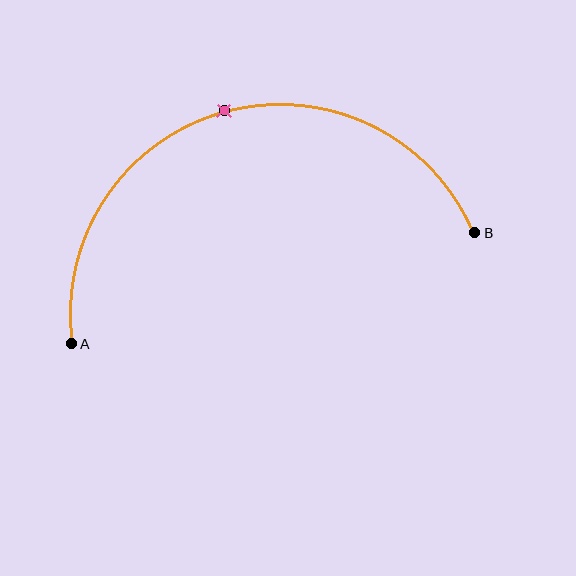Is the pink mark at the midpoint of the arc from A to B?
Yes. The pink mark lies on the arc at equal arc-length from both A and B — it is the arc midpoint.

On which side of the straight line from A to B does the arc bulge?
The arc bulges above the straight line connecting A and B.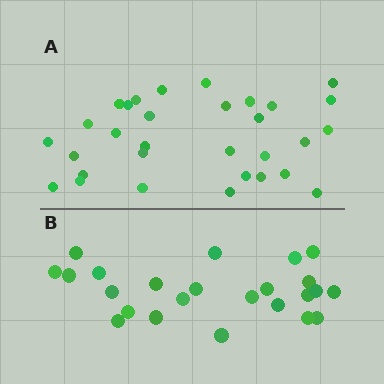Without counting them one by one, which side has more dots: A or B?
Region A (the top region) has more dots.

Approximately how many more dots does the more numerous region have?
Region A has roughly 8 or so more dots than region B.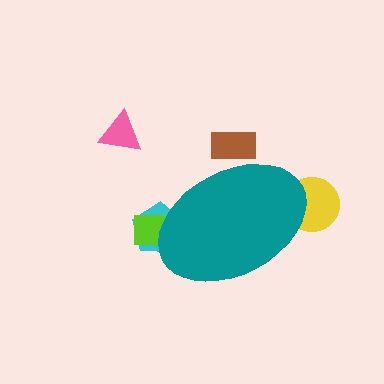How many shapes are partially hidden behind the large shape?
4 shapes are partially hidden.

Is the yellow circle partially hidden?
Yes, the yellow circle is partially hidden behind the teal ellipse.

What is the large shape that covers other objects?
A teal ellipse.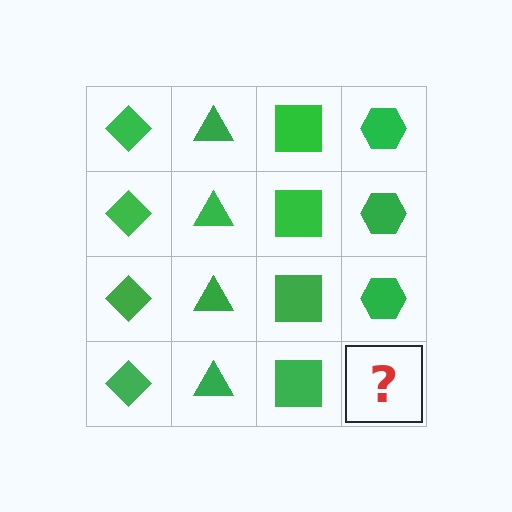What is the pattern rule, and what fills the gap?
The rule is that each column has a consistent shape. The gap should be filled with a green hexagon.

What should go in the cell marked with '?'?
The missing cell should contain a green hexagon.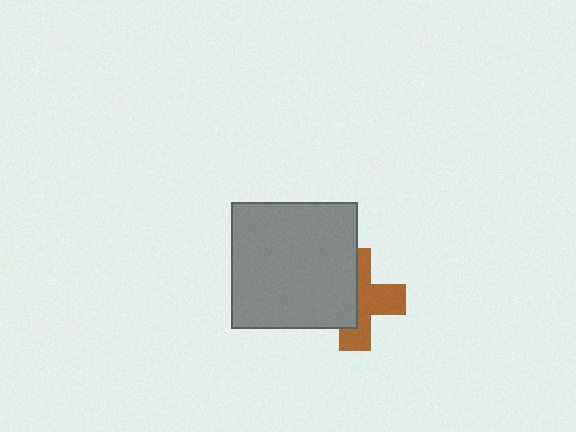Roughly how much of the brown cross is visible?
About half of it is visible (roughly 53%).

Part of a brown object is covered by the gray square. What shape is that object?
It is a cross.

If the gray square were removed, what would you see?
You would see the complete brown cross.